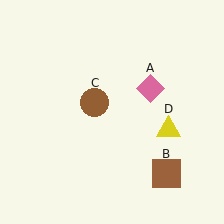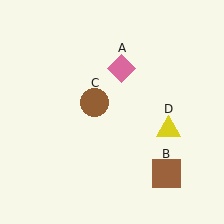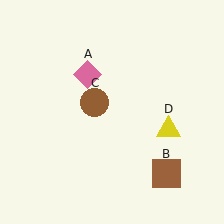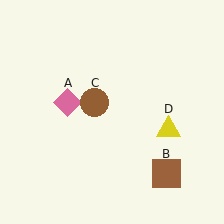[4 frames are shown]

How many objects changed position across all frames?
1 object changed position: pink diamond (object A).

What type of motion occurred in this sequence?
The pink diamond (object A) rotated counterclockwise around the center of the scene.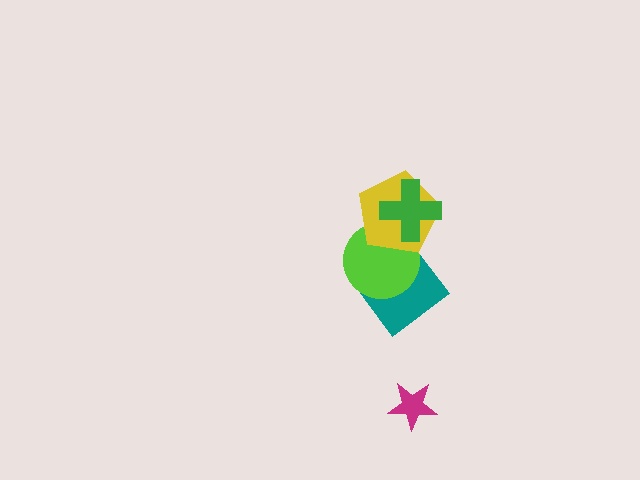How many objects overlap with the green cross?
2 objects overlap with the green cross.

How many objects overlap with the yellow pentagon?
3 objects overlap with the yellow pentagon.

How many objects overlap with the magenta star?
0 objects overlap with the magenta star.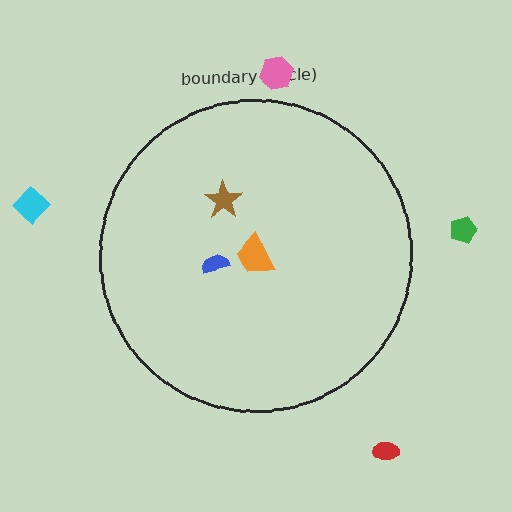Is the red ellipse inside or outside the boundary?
Outside.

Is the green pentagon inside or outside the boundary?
Outside.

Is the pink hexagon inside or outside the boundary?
Outside.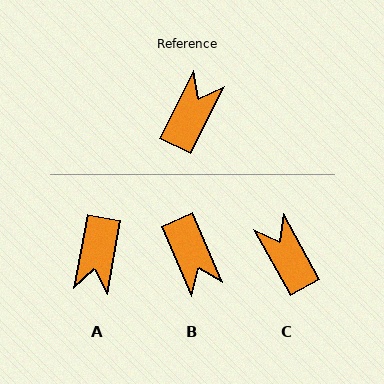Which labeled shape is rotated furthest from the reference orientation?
A, about 163 degrees away.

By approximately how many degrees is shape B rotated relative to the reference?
Approximately 130 degrees clockwise.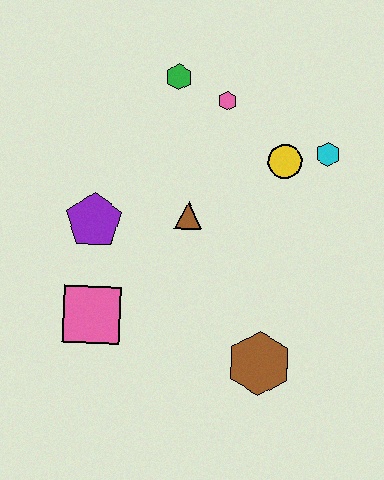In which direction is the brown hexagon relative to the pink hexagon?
The brown hexagon is below the pink hexagon.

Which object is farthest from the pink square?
The cyan hexagon is farthest from the pink square.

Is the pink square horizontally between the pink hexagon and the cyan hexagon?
No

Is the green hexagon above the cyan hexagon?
Yes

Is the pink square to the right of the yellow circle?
No